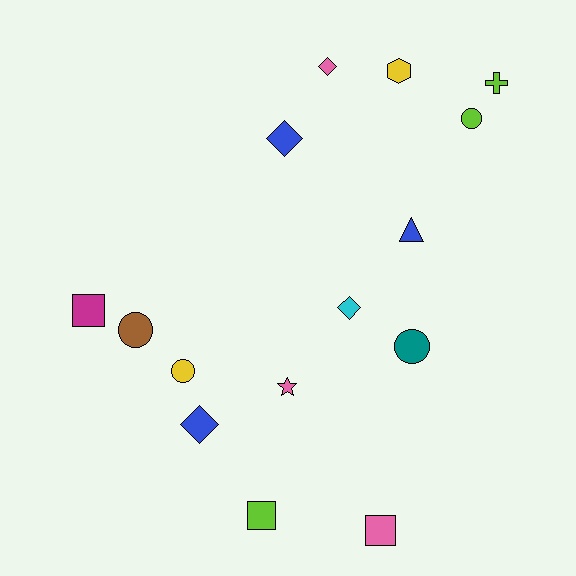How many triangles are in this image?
There is 1 triangle.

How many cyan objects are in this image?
There is 1 cyan object.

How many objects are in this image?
There are 15 objects.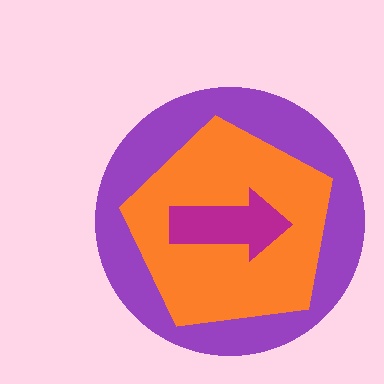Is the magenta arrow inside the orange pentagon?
Yes.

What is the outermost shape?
The purple circle.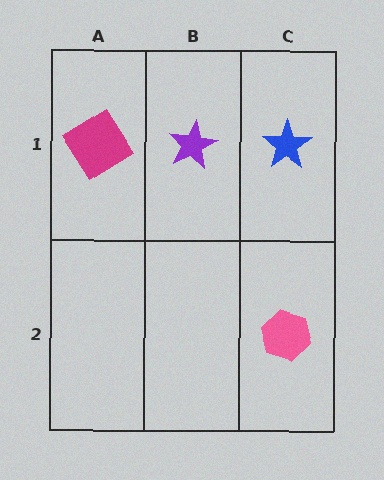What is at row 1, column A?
A magenta diamond.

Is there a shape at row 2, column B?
No, that cell is empty.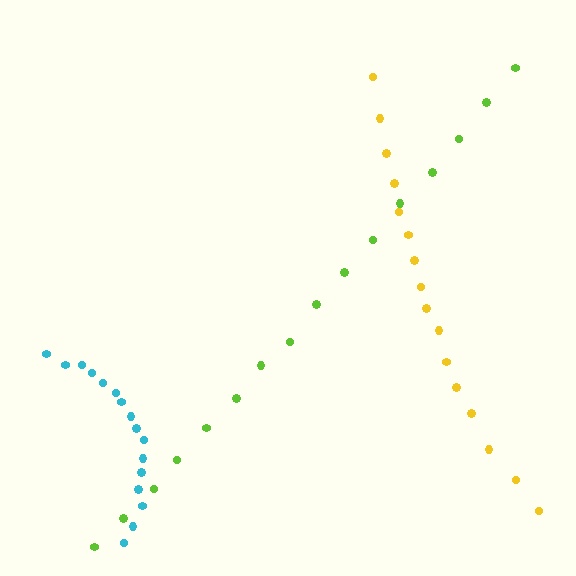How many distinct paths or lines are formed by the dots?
There are 3 distinct paths.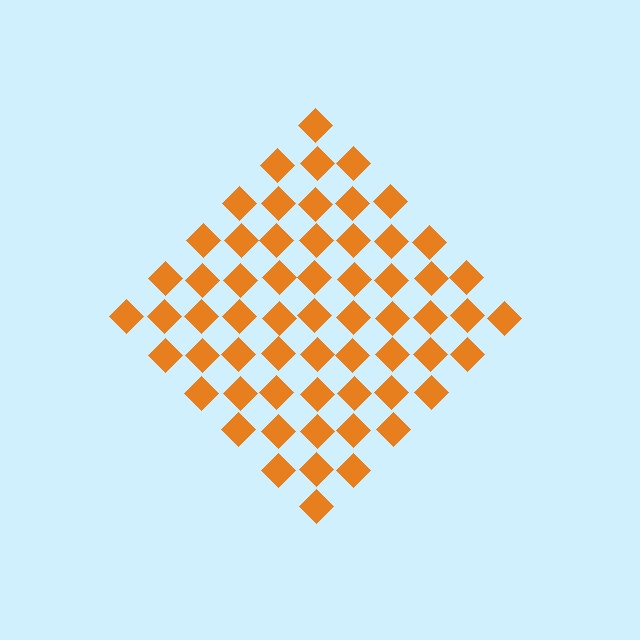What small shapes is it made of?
It is made of small diamonds.